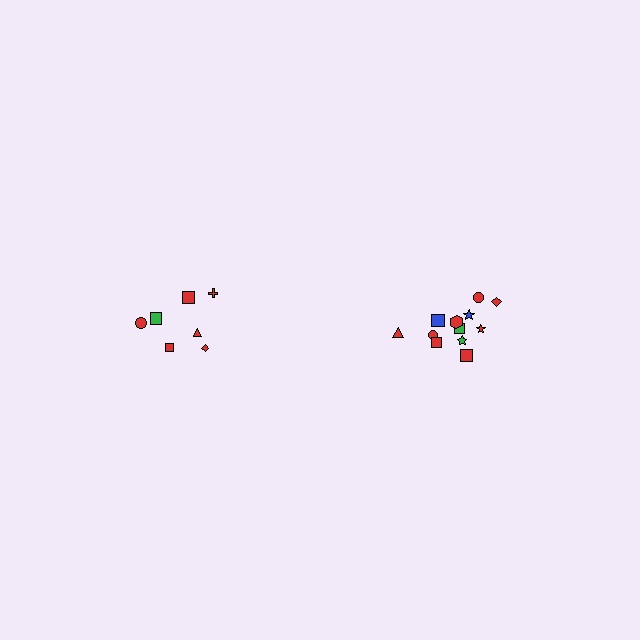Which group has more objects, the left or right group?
The right group.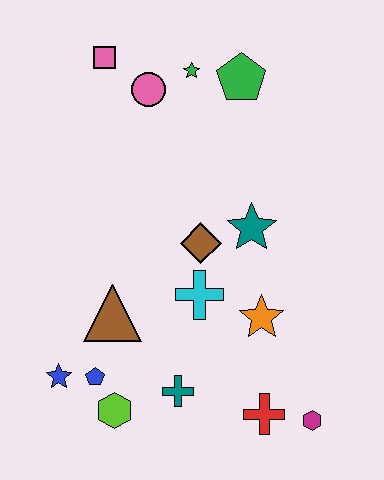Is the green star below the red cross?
No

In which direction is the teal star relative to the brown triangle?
The teal star is to the right of the brown triangle.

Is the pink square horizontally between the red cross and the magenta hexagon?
No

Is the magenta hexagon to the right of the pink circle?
Yes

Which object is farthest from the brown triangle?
The green pentagon is farthest from the brown triangle.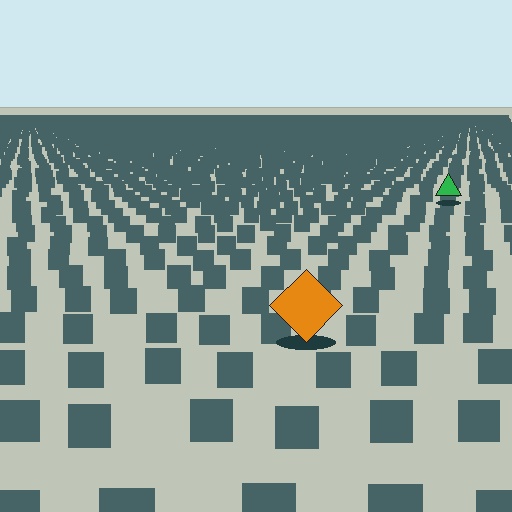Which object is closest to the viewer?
The orange diamond is closest. The texture marks near it are larger and more spread out.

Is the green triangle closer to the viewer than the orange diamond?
No. The orange diamond is closer — you can tell from the texture gradient: the ground texture is coarser near it.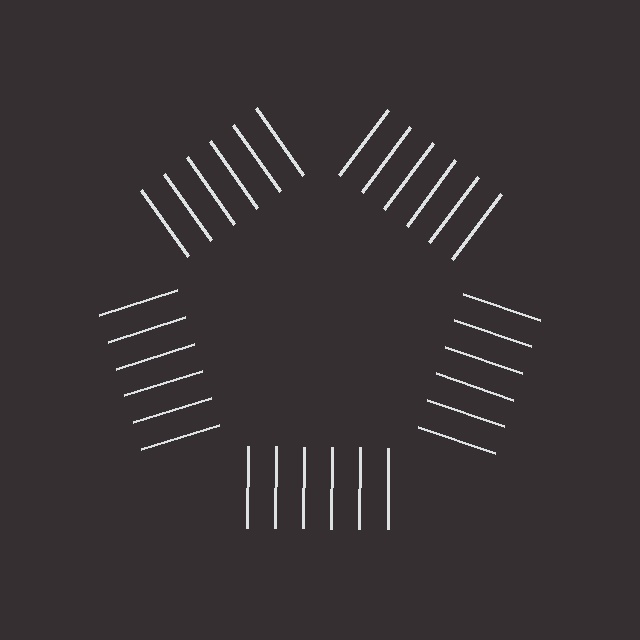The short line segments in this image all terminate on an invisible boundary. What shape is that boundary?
An illusory pentagon — the line segments terminate on its edges but no continuous stroke is drawn.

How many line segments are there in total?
30 — 6 along each of the 5 edges.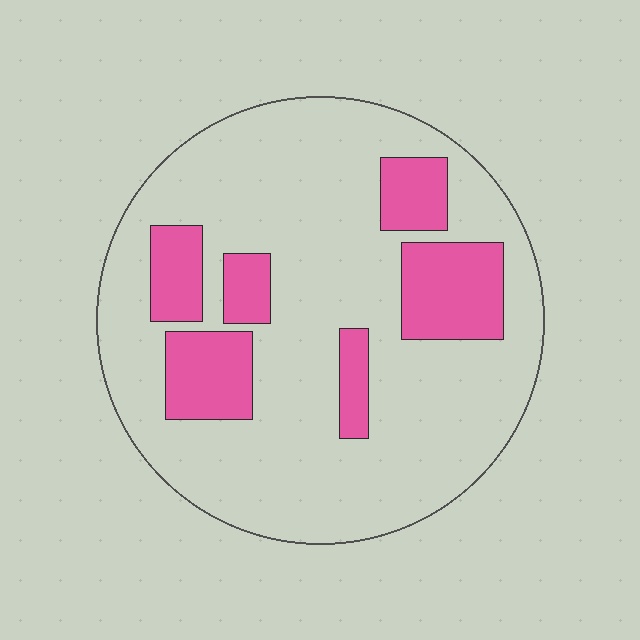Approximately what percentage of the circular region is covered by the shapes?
Approximately 20%.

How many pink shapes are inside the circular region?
6.